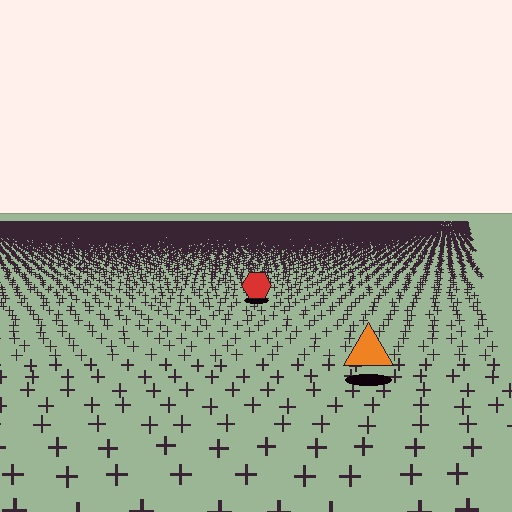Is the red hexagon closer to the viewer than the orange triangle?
No. The orange triangle is closer — you can tell from the texture gradient: the ground texture is coarser near it.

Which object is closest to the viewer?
The orange triangle is closest. The texture marks near it are larger and more spread out.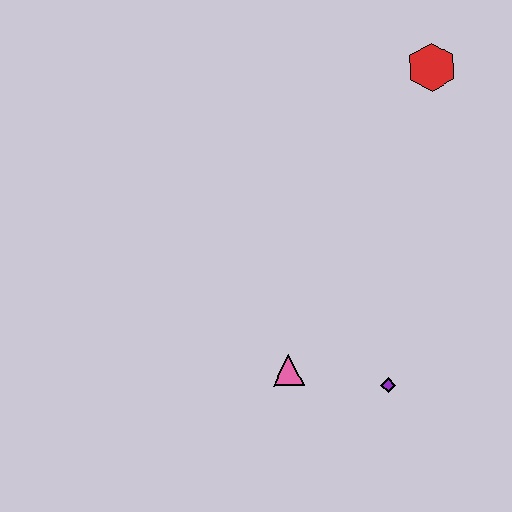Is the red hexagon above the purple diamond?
Yes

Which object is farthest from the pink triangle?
The red hexagon is farthest from the pink triangle.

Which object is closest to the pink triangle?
The purple diamond is closest to the pink triangle.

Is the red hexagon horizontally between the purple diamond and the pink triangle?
No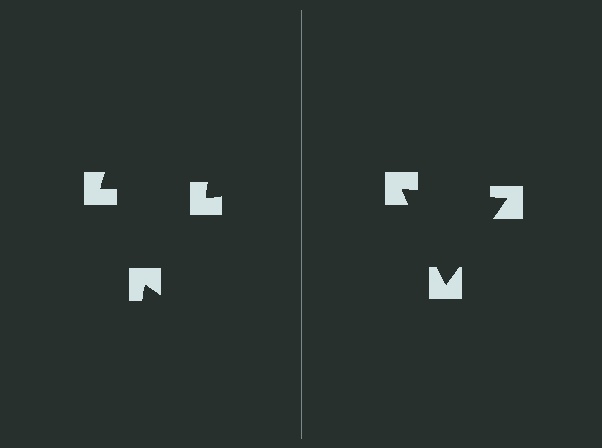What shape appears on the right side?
An illusory triangle.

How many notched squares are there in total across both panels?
6 — 3 on each side.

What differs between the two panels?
The notched squares are positioned identically on both sides; only the wedge orientations differ. On the right they align to a triangle; on the left they are misaligned.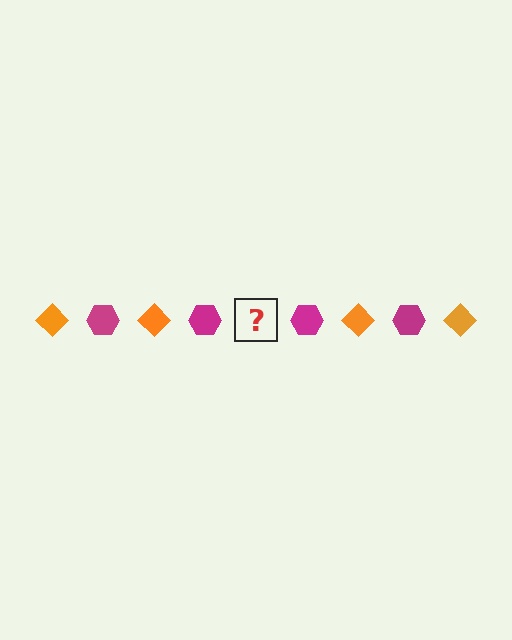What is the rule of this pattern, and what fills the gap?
The rule is that the pattern alternates between orange diamond and magenta hexagon. The gap should be filled with an orange diamond.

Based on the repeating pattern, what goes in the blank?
The blank should be an orange diamond.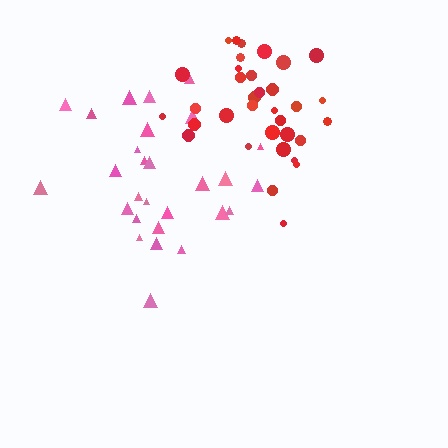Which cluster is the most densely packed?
Red.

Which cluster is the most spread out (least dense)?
Pink.